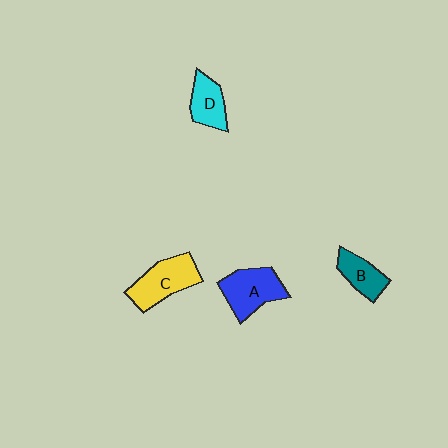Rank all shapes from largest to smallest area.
From largest to smallest: C (yellow), A (blue), D (cyan), B (teal).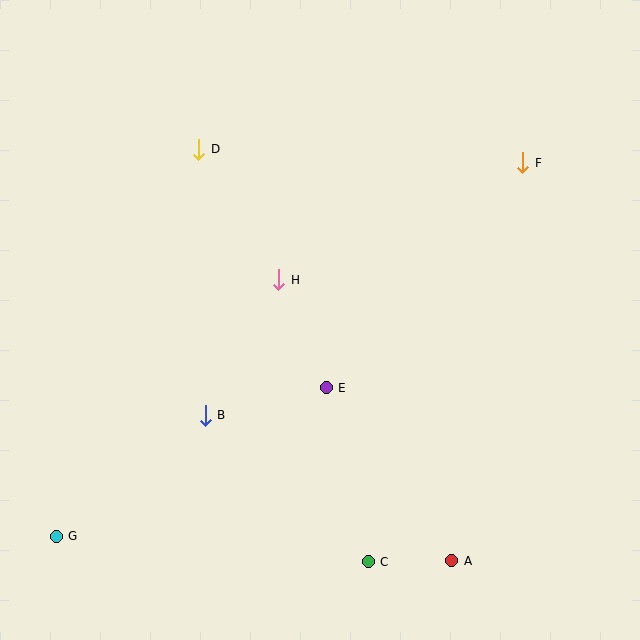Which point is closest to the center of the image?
Point H at (279, 280) is closest to the center.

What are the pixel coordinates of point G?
Point G is at (56, 536).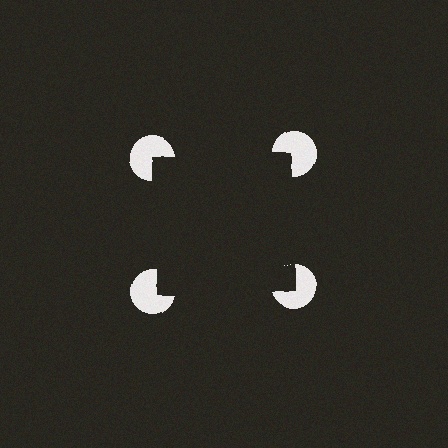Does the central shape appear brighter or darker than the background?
It typically appears slightly darker than the background, even though no actual brightness change is drawn.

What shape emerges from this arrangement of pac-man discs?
An illusory square — its edges are inferred from the aligned wedge cuts in the pac-man discs, not physically drawn.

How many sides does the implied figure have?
4 sides.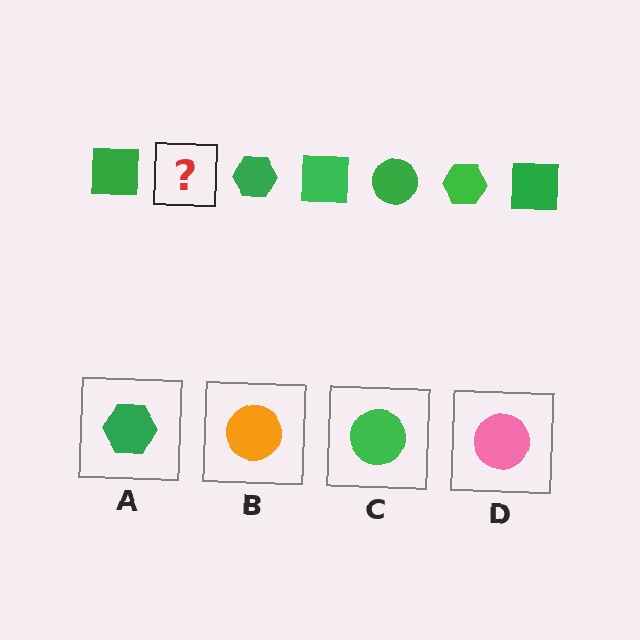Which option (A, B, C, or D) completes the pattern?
C.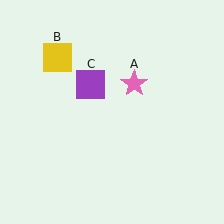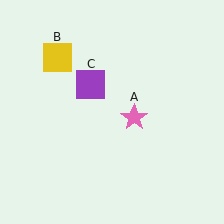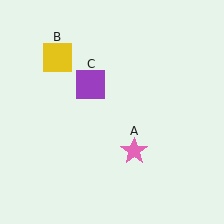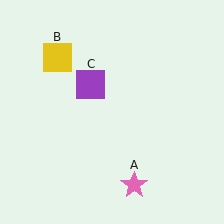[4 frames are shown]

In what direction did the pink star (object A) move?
The pink star (object A) moved down.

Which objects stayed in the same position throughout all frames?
Yellow square (object B) and purple square (object C) remained stationary.